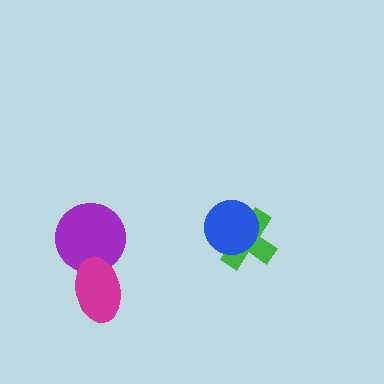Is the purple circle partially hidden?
Yes, it is partially covered by another shape.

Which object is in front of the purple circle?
The magenta ellipse is in front of the purple circle.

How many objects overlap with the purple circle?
1 object overlaps with the purple circle.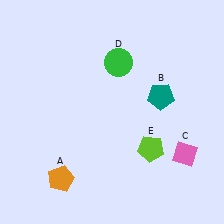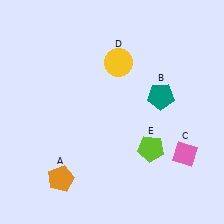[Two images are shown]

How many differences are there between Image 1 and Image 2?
There is 1 difference between the two images.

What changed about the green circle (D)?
In Image 1, D is green. In Image 2, it changed to yellow.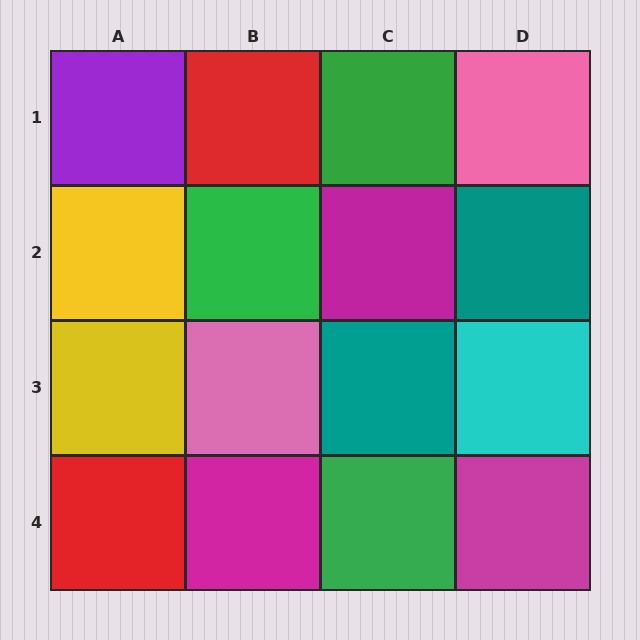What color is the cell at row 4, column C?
Green.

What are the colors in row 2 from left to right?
Yellow, green, magenta, teal.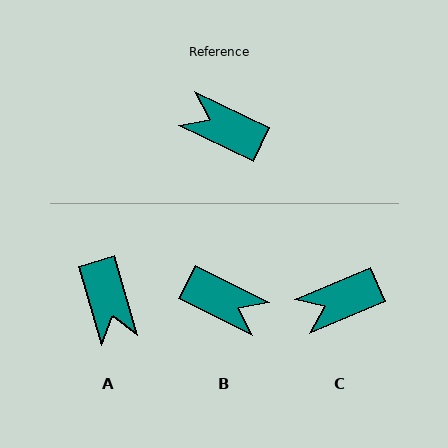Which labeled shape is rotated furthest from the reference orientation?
B, about 179 degrees away.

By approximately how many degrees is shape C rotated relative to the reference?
Approximately 48 degrees counter-clockwise.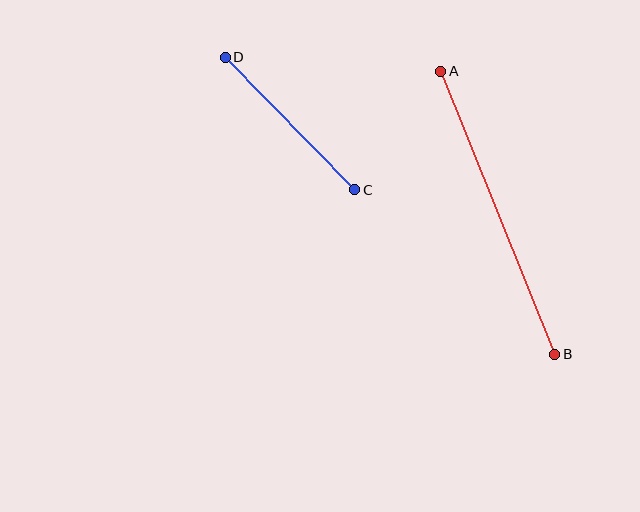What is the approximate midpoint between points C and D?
The midpoint is at approximately (290, 124) pixels.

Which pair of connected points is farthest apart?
Points A and B are farthest apart.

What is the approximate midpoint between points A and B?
The midpoint is at approximately (498, 213) pixels.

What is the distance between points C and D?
The distance is approximately 185 pixels.